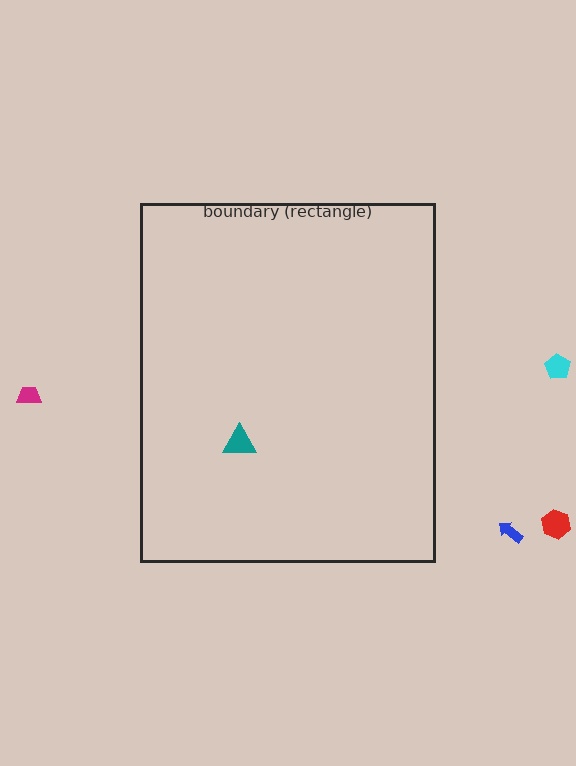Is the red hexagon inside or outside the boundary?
Outside.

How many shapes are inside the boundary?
1 inside, 4 outside.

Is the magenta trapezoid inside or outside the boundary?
Outside.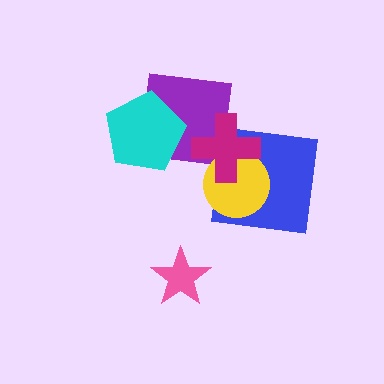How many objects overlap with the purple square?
2 objects overlap with the purple square.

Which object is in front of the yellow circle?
The magenta cross is in front of the yellow circle.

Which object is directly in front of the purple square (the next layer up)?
The magenta cross is directly in front of the purple square.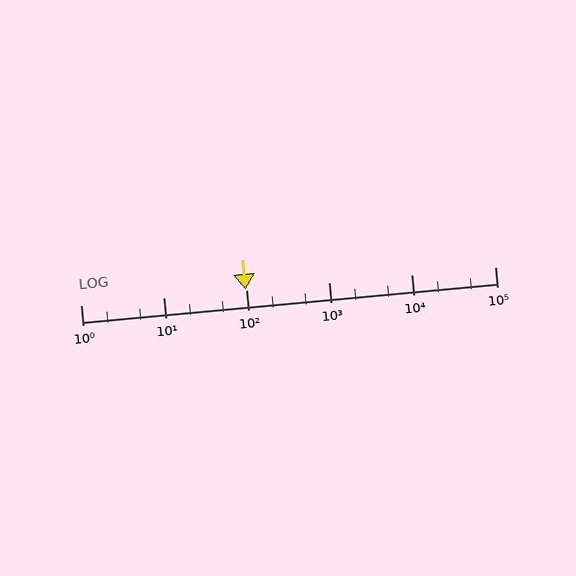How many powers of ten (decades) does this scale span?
The scale spans 5 decades, from 1 to 100000.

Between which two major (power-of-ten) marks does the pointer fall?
The pointer is between 10 and 100.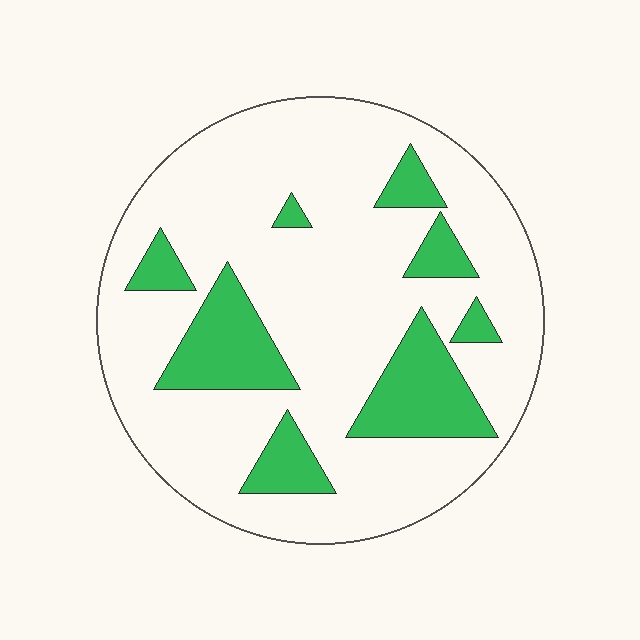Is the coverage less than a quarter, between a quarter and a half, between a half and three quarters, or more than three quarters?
Less than a quarter.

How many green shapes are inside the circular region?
8.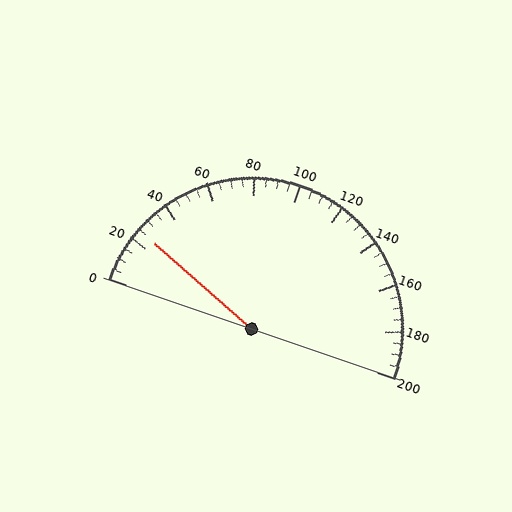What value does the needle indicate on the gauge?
The needle indicates approximately 25.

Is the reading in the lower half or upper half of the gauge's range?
The reading is in the lower half of the range (0 to 200).